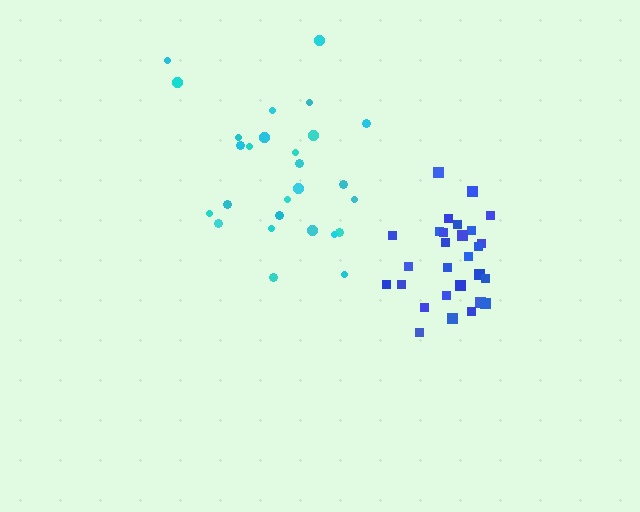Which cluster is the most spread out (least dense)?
Cyan.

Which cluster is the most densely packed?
Blue.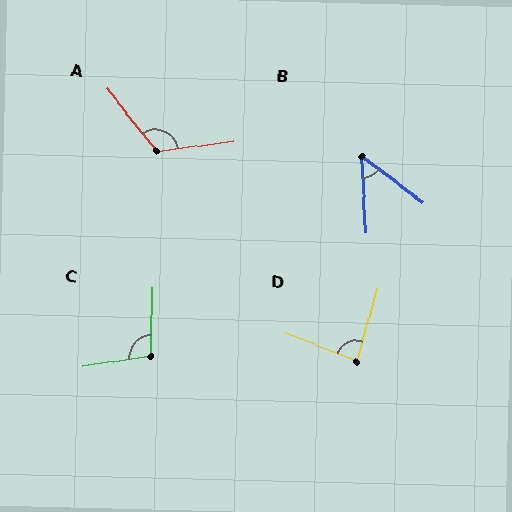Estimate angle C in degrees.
Approximately 100 degrees.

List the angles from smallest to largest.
B (49°), D (84°), C (100°), A (121°).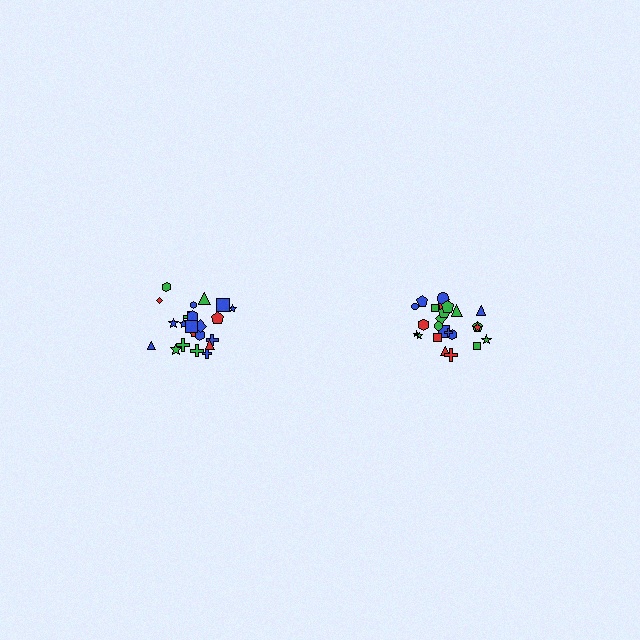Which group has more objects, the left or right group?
The right group.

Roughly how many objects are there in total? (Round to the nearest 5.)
Roughly 45 objects in total.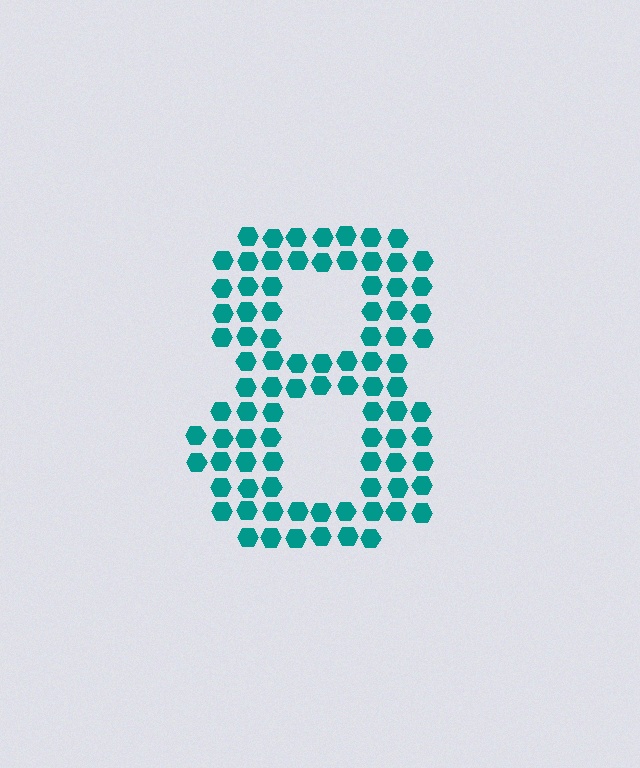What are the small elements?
The small elements are hexagons.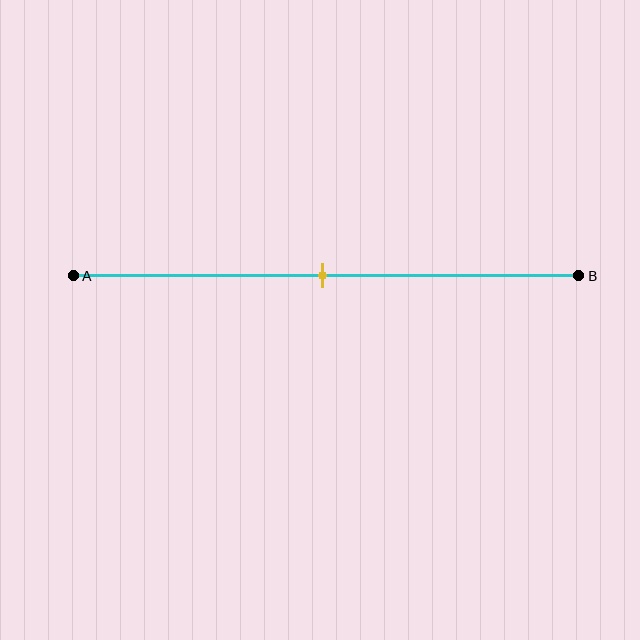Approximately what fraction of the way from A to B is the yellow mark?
The yellow mark is approximately 50% of the way from A to B.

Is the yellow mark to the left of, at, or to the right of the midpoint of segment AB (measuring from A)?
The yellow mark is approximately at the midpoint of segment AB.